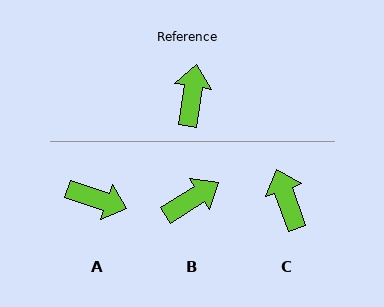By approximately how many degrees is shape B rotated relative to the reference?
Approximately 49 degrees clockwise.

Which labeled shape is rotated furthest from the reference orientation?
A, about 100 degrees away.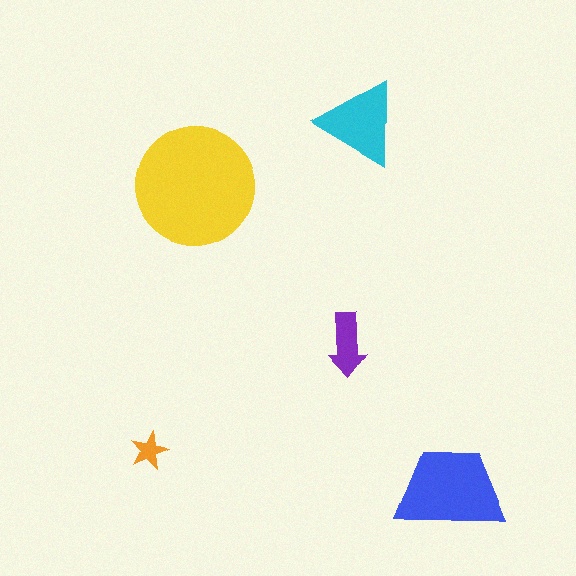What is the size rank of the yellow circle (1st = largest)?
1st.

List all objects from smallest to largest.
The orange star, the purple arrow, the cyan triangle, the blue trapezoid, the yellow circle.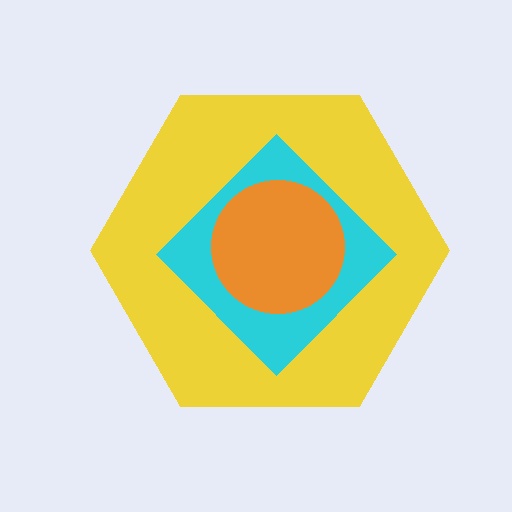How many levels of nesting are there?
3.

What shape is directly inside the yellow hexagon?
The cyan diamond.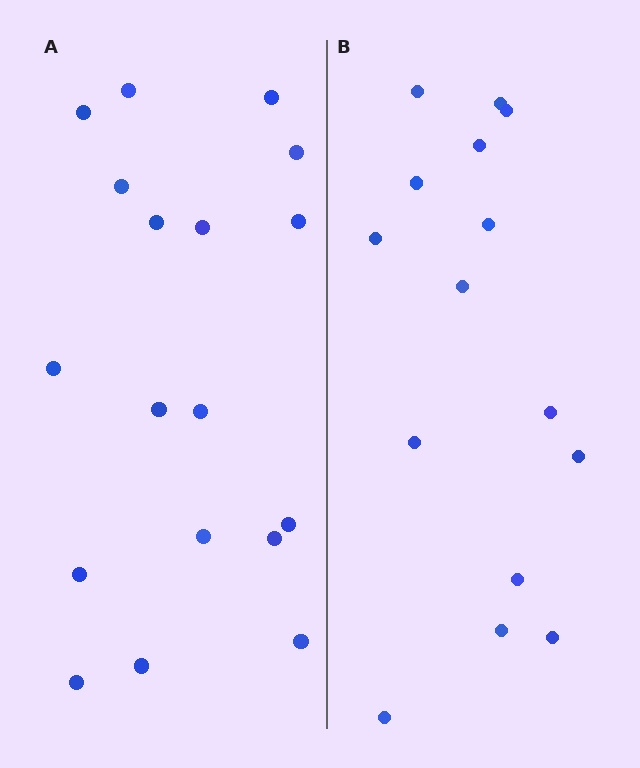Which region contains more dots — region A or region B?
Region A (the left region) has more dots.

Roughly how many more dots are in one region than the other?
Region A has just a few more — roughly 2 or 3 more dots than region B.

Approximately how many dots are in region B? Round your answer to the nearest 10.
About 20 dots. (The exact count is 15, which rounds to 20.)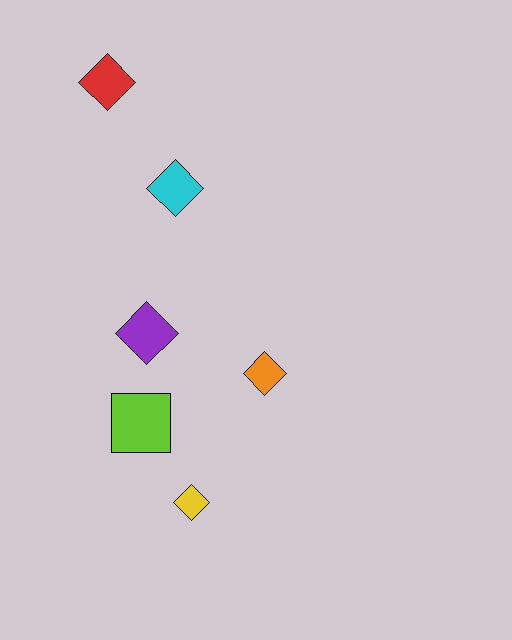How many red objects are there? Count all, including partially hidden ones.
There is 1 red object.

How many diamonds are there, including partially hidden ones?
There are 5 diamonds.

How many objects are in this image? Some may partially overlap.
There are 6 objects.